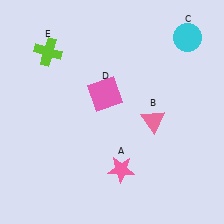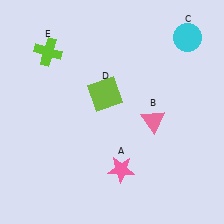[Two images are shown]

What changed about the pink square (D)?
In Image 1, D is pink. In Image 2, it changed to lime.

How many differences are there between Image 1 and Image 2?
There is 1 difference between the two images.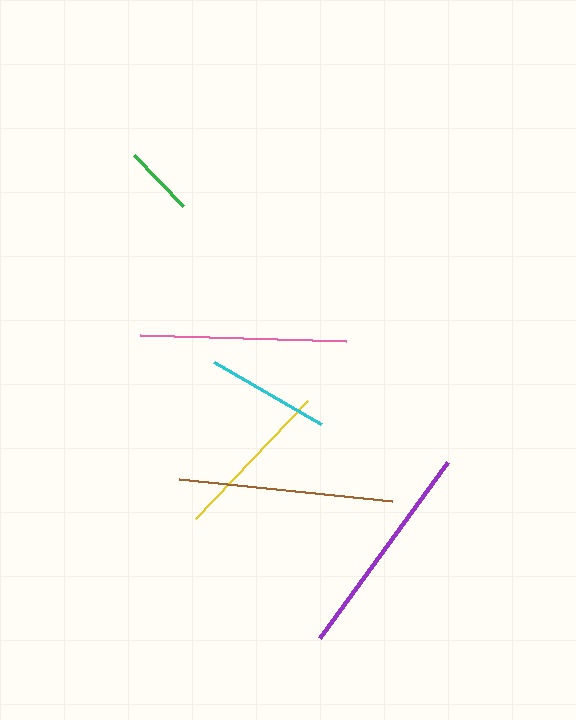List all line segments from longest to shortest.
From longest to shortest: purple, brown, pink, yellow, cyan, green.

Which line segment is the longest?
The purple line is the longest at approximately 217 pixels.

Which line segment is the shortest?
The green line is the shortest at approximately 71 pixels.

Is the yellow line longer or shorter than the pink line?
The pink line is longer than the yellow line.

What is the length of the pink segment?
The pink segment is approximately 206 pixels long.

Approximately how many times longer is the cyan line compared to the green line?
The cyan line is approximately 1.8 times the length of the green line.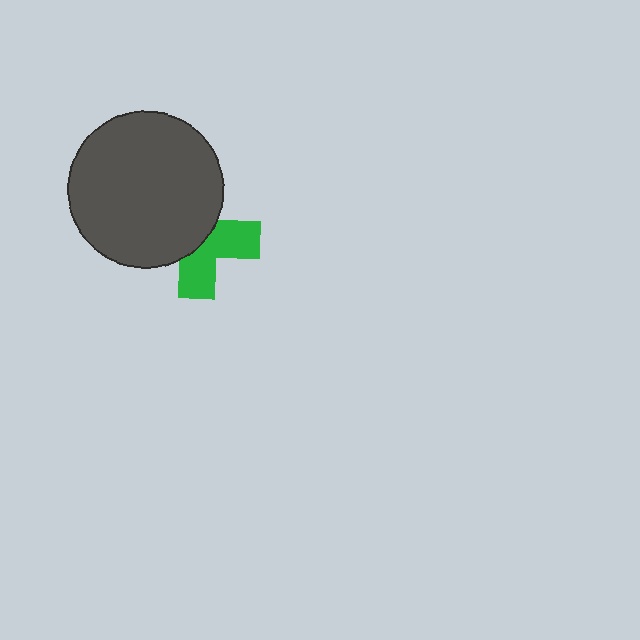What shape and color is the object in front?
The object in front is a dark gray circle.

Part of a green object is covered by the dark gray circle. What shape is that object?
It is a cross.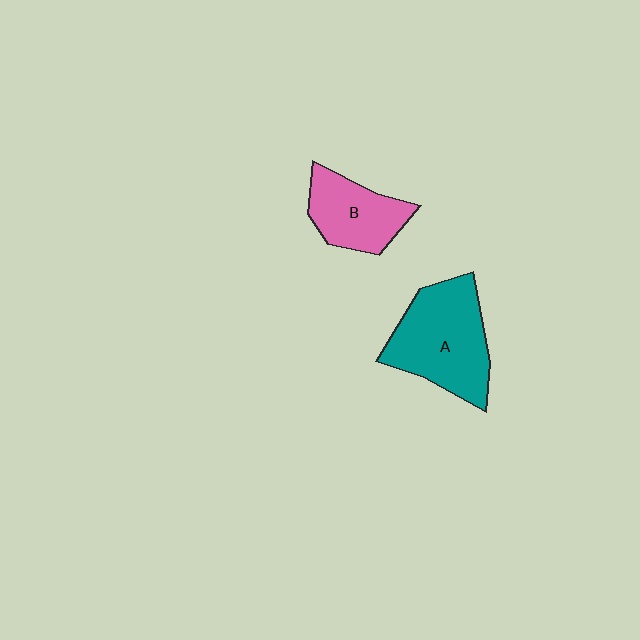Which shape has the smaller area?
Shape B (pink).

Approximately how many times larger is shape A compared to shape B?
Approximately 1.6 times.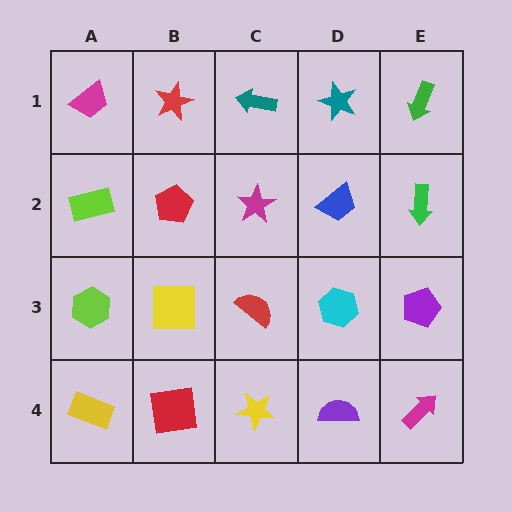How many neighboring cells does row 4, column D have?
3.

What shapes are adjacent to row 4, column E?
A purple pentagon (row 3, column E), a purple semicircle (row 4, column D).